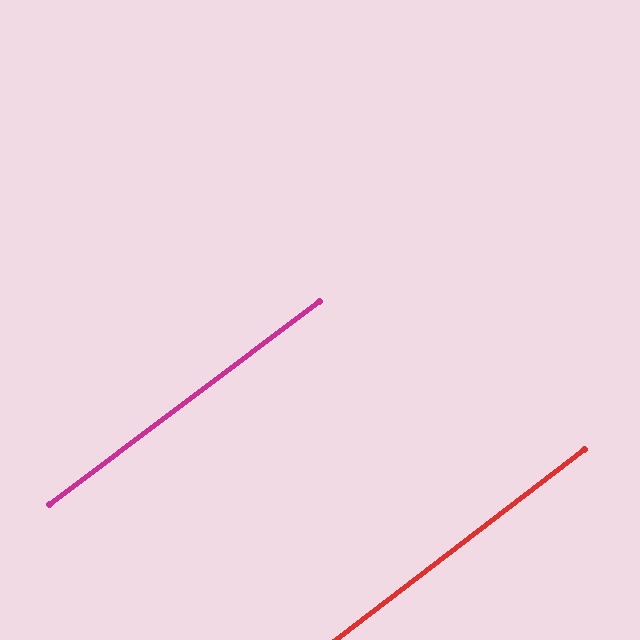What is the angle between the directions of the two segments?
Approximately 1 degree.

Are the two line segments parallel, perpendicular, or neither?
Parallel — their directions differ by only 0.7°.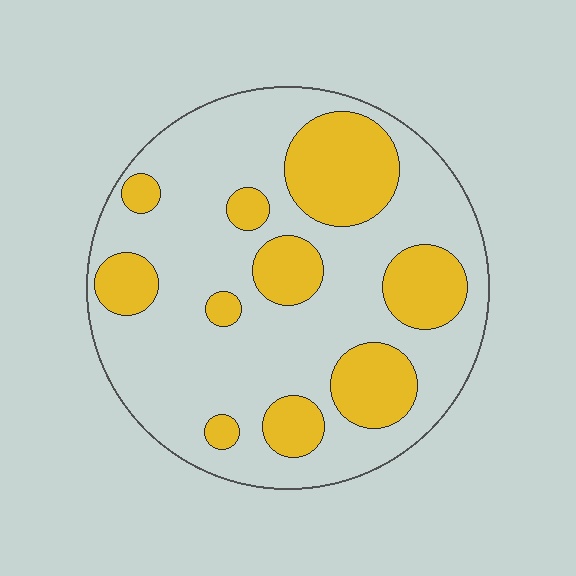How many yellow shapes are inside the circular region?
10.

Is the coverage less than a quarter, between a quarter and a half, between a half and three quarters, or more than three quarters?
Between a quarter and a half.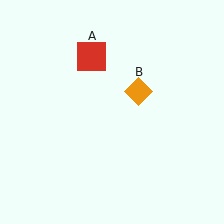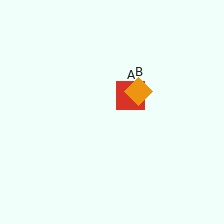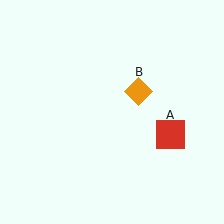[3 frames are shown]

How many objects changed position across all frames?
1 object changed position: red square (object A).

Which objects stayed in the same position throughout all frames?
Orange diamond (object B) remained stationary.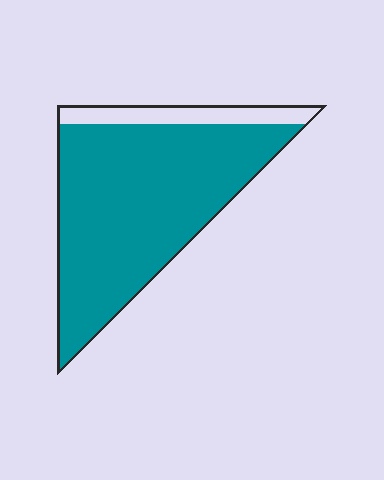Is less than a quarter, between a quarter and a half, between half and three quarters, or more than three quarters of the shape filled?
More than three quarters.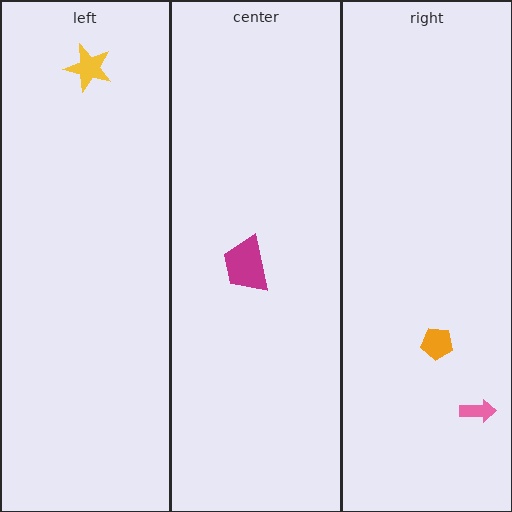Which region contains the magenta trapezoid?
The center region.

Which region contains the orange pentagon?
The right region.